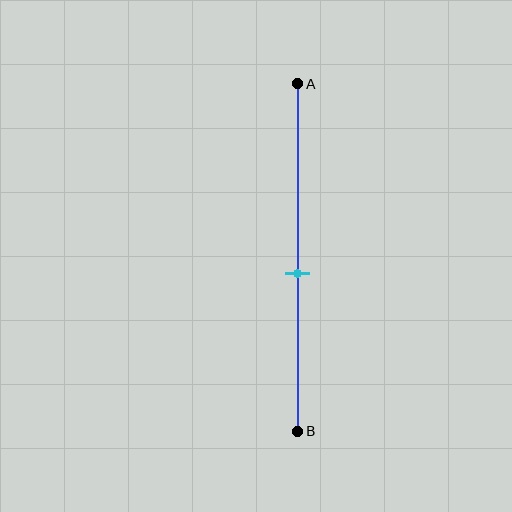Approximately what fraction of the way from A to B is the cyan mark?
The cyan mark is approximately 55% of the way from A to B.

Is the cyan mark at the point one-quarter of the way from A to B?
No, the mark is at about 55% from A, not at the 25% one-quarter point.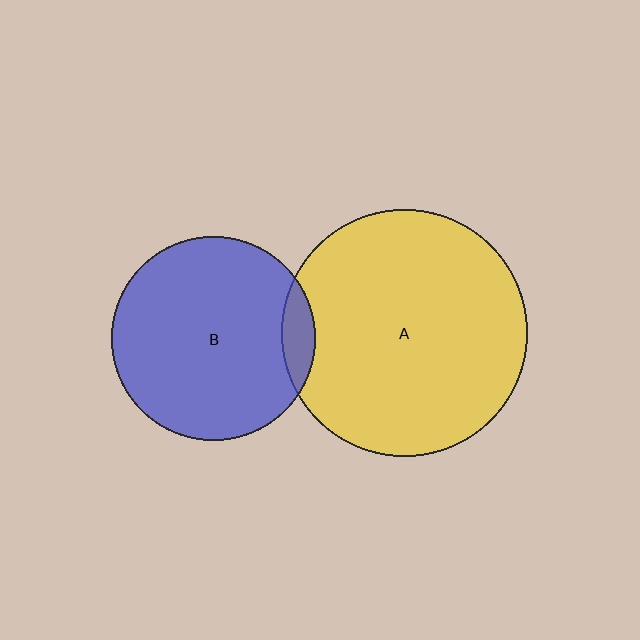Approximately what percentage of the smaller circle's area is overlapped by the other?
Approximately 10%.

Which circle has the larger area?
Circle A (yellow).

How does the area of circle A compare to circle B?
Approximately 1.5 times.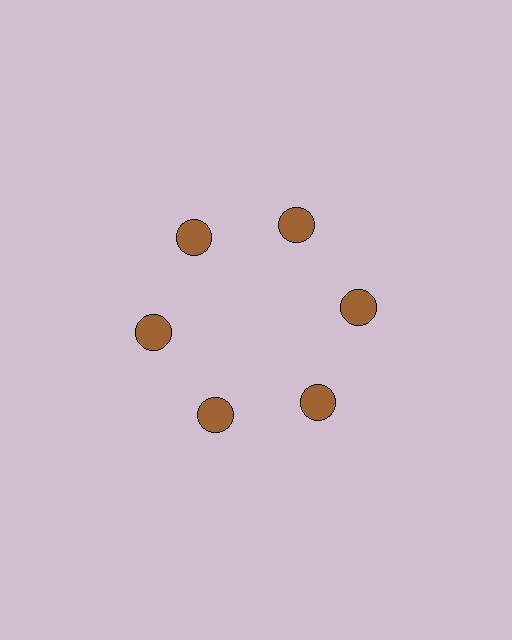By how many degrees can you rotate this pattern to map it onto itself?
The pattern maps onto itself every 60 degrees of rotation.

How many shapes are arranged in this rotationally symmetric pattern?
There are 6 shapes, arranged in 6 groups of 1.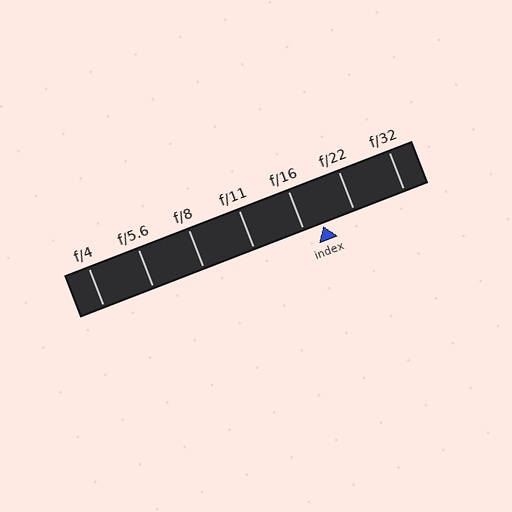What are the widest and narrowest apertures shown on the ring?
The widest aperture shown is f/4 and the narrowest is f/32.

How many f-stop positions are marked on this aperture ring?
There are 7 f-stop positions marked.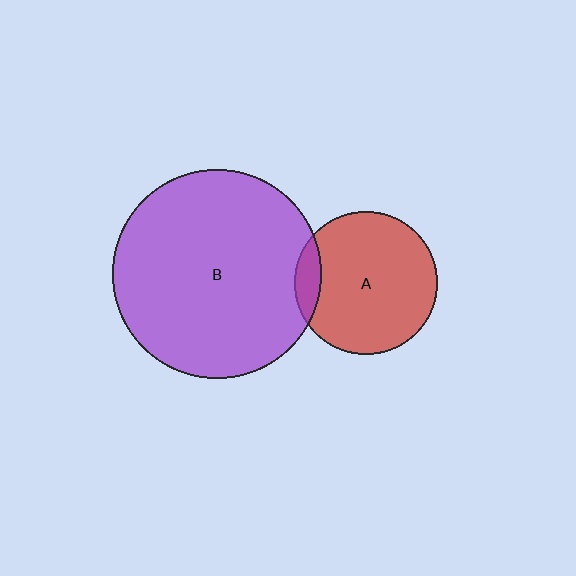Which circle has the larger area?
Circle B (purple).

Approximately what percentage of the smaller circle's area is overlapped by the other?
Approximately 10%.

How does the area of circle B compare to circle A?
Approximately 2.1 times.